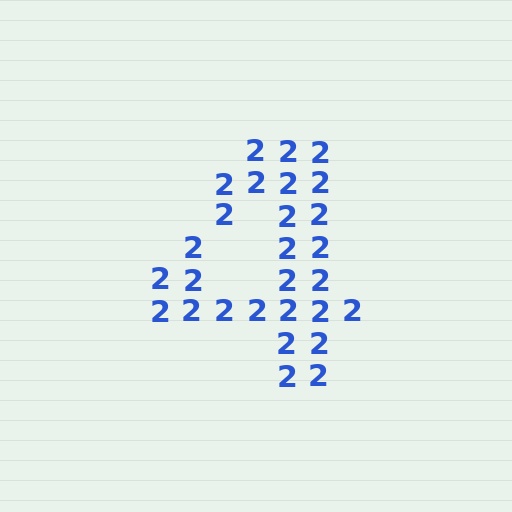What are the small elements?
The small elements are digit 2's.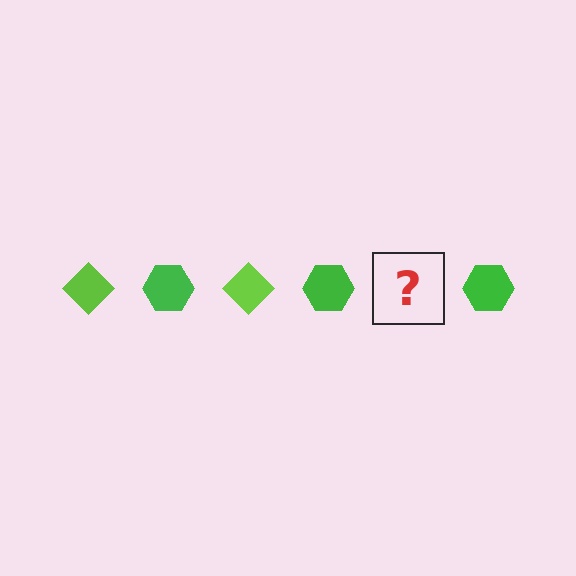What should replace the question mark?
The question mark should be replaced with a lime diamond.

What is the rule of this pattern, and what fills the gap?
The rule is that the pattern alternates between lime diamond and green hexagon. The gap should be filled with a lime diamond.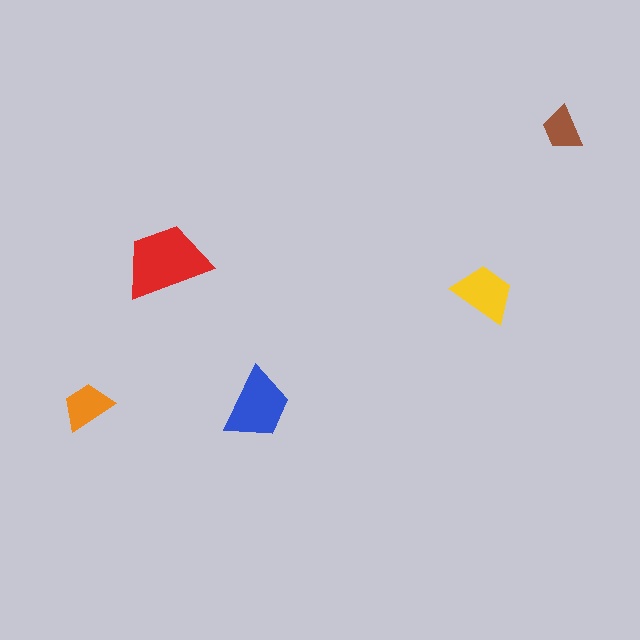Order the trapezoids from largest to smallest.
the red one, the blue one, the yellow one, the orange one, the brown one.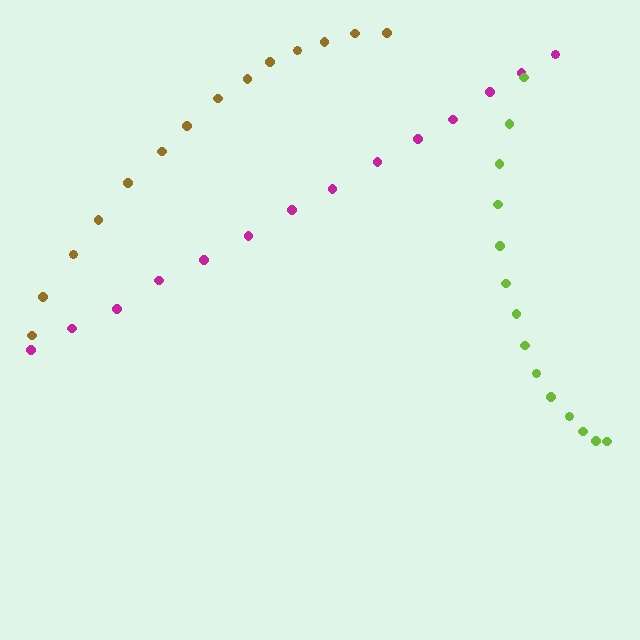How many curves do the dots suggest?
There are 3 distinct paths.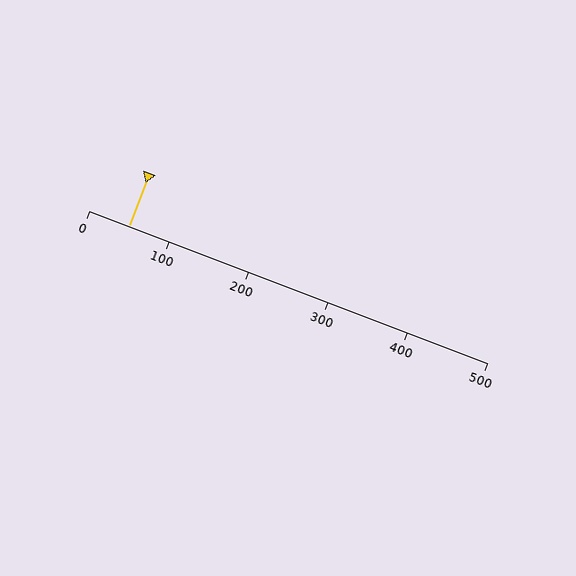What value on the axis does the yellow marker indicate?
The marker indicates approximately 50.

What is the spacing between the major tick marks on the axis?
The major ticks are spaced 100 apart.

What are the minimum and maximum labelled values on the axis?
The axis runs from 0 to 500.